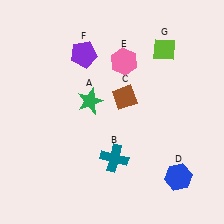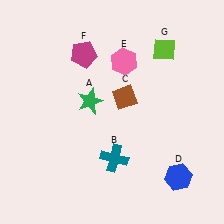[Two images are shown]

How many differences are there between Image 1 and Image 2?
There is 1 difference between the two images.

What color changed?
The pentagon (F) changed from purple in Image 1 to magenta in Image 2.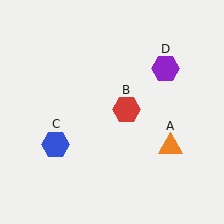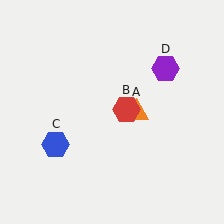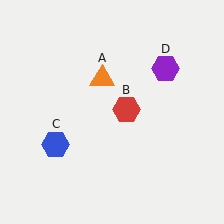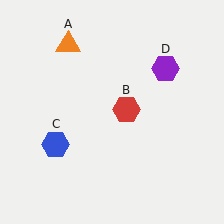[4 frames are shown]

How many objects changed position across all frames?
1 object changed position: orange triangle (object A).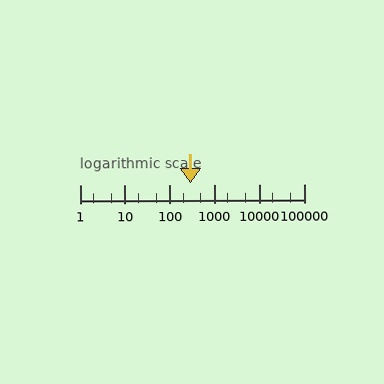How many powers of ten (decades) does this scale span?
The scale spans 5 decades, from 1 to 100000.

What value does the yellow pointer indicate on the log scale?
The pointer indicates approximately 300.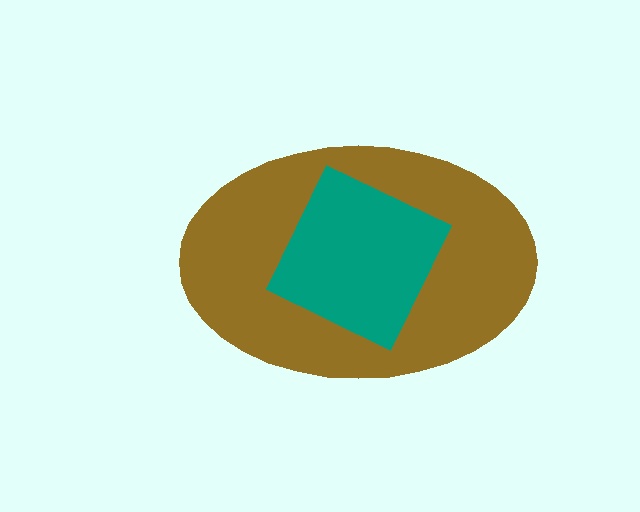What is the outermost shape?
The brown ellipse.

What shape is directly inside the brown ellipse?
The teal square.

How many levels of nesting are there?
2.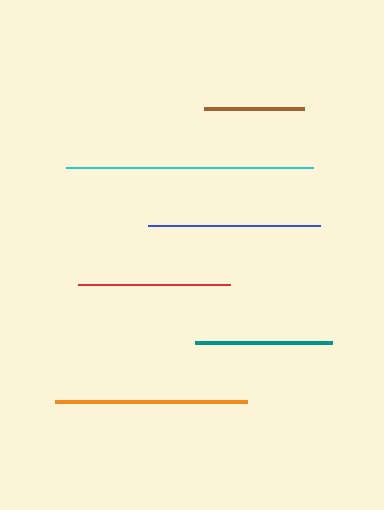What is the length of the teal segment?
The teal segment is approximately 137 pixels long.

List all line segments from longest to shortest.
From longest to shortest: cyan, orange, blue, red, teal, brown.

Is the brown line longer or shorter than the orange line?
The orange line is longer than the brown line.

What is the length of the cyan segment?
The cyan segment is approximately 247 pixels long.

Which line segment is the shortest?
The brown line is the shortest at approximately 100 pixels.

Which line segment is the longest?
The cyan line is the longest at approximately 247 pixels.